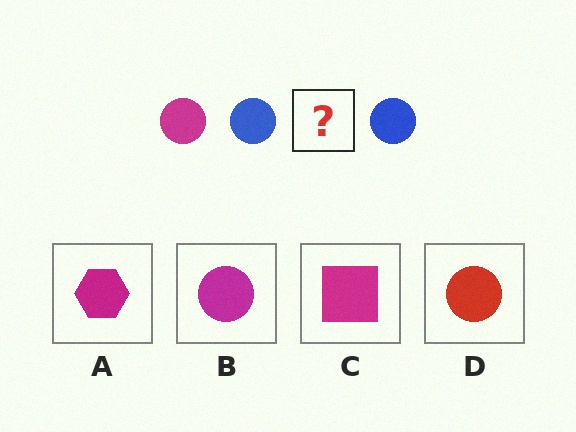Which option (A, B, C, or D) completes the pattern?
B.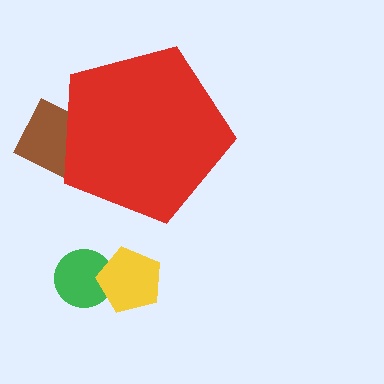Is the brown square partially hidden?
Yes, the brown square is partially hidden behind the red pentagon.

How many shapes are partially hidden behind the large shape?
1 shape is partially hidden.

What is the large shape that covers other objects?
A red pentagon.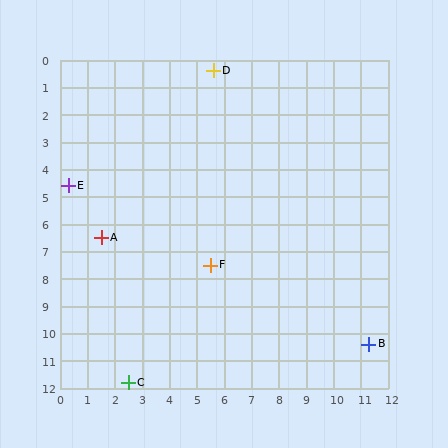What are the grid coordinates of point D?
Point D is at approximately (5.6, 0.4).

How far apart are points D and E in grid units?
Points D and E are about 6.8 grid units apart.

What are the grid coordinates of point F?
Point F is at approximately (5.5, 7.5).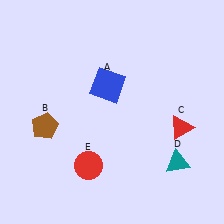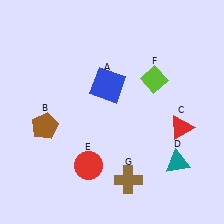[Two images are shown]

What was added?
A lime diamond (F), a brown cross (G) were added in Image 2.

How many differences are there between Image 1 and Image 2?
There are 2 differences between the two images.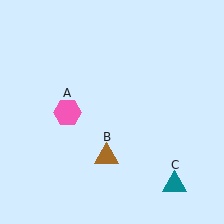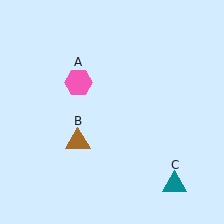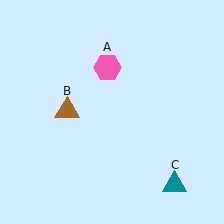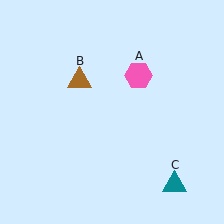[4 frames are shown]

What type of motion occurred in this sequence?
The pink hexagon (object A), brown triangle (object B) rotated clockwise around the center of the scene.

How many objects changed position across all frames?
2 objects changed position: pink hexagon (object A), brown triangle (object B).